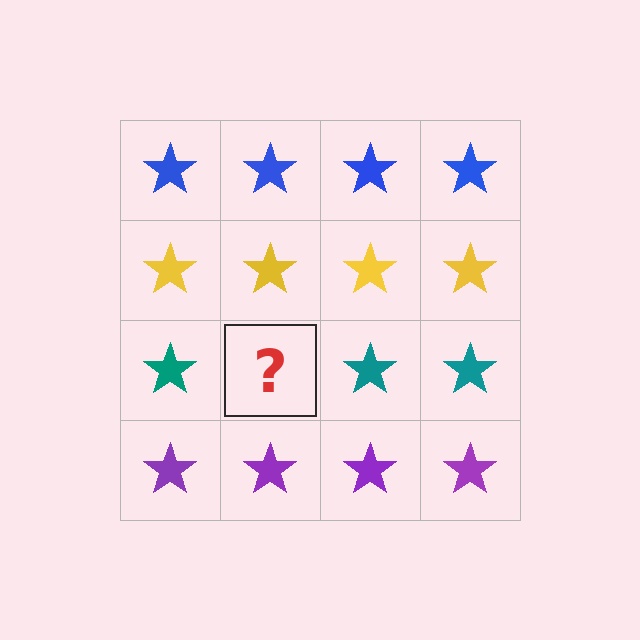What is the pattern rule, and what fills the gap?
The rule is that each row has a consistent color. The gap should be filled with a teal star.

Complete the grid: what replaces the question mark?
The question mark should be replaced with a teal star.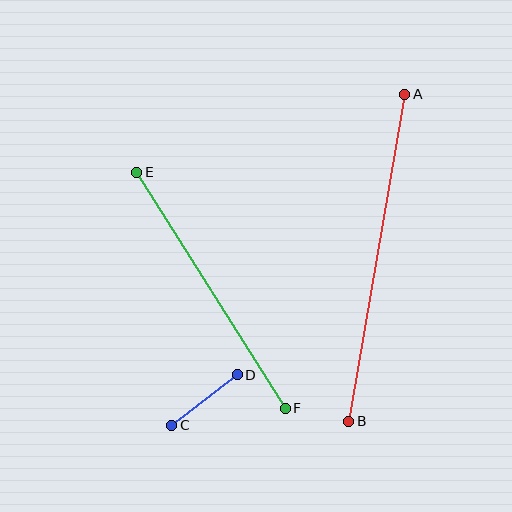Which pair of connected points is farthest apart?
Points A and B are farthest apart.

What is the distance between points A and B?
The distance is approximately 332 pixels.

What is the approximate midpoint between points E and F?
The midpoint is at approximately (211, 290) pixels.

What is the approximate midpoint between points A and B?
The midpoint is at approximately (377, 258) pixels.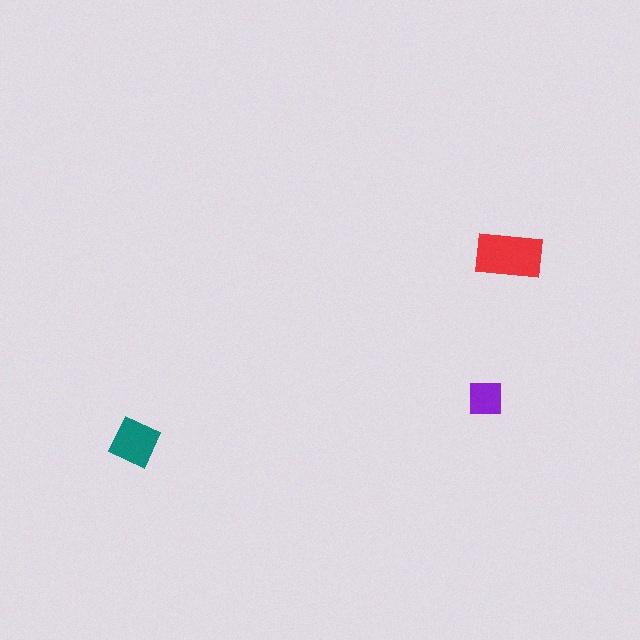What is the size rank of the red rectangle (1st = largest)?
1st.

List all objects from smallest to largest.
The purple square, the teal diamond, the red rectangle.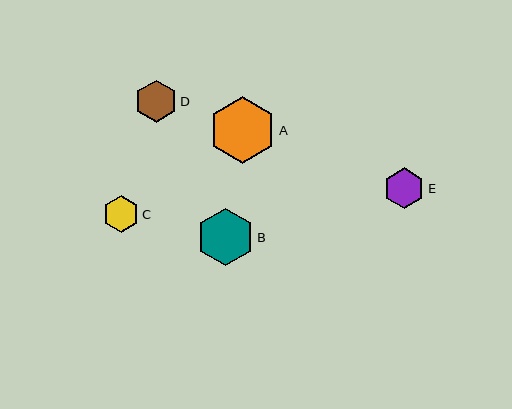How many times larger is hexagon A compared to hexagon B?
Hexagon A is approximately 1.2 times the size of hexagon B.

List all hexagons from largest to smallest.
From largest to smallest: A, B, D, E, C.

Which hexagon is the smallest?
Hexagon C is the smallest with a size of approximately 36 pixels.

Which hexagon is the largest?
Hexagon A is the largest with a size of approximately 67 pixels.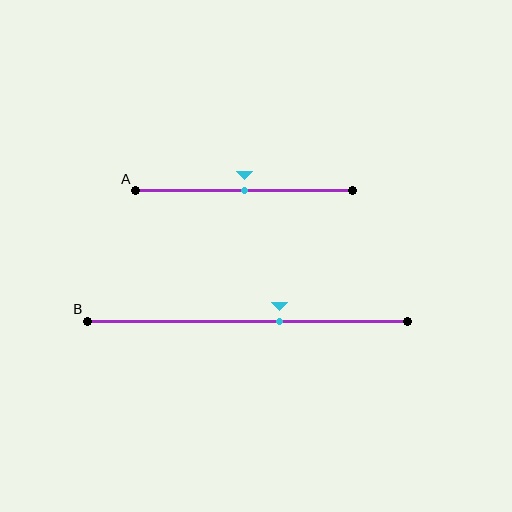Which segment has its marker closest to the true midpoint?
Segment A has its marker closest to the true midpoint.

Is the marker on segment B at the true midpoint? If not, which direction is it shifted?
No, the marker on segment B is shifted to the right by about 10% of the segment length.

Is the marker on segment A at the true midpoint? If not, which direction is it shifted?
Yes, the marker on segment A is at the true midpoint.